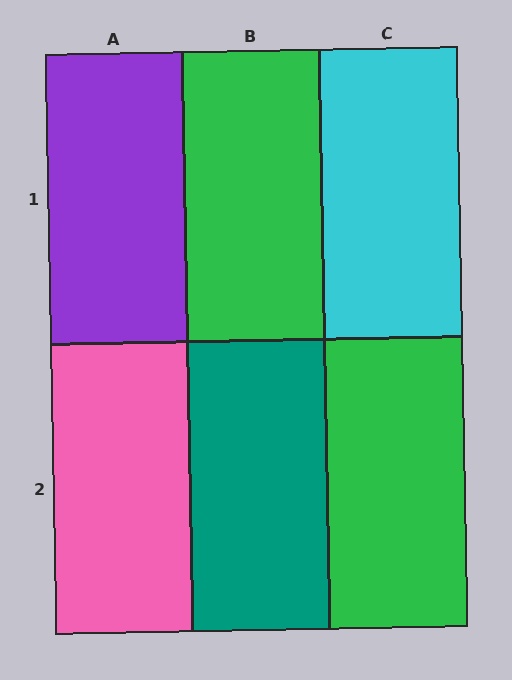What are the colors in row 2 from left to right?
Pink, teal, green.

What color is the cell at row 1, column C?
Cyan.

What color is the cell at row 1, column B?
Green.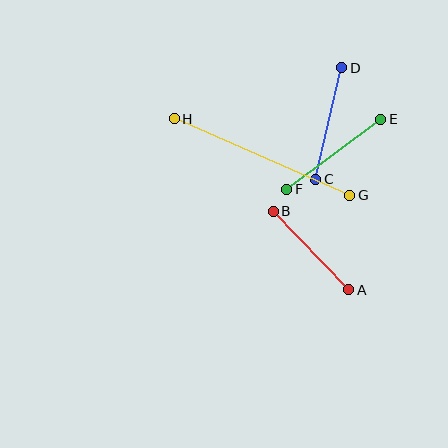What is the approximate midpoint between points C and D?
The midpoint is at approximately (329, 124) pixels.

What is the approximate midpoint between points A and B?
The midpoint is at approximately (311, 250) pixels.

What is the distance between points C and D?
The distance is approximately 115 pixels.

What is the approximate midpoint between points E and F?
The midpoint is at approximately (334, 154) pixels.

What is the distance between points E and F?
The distance is approximately 117 pixels.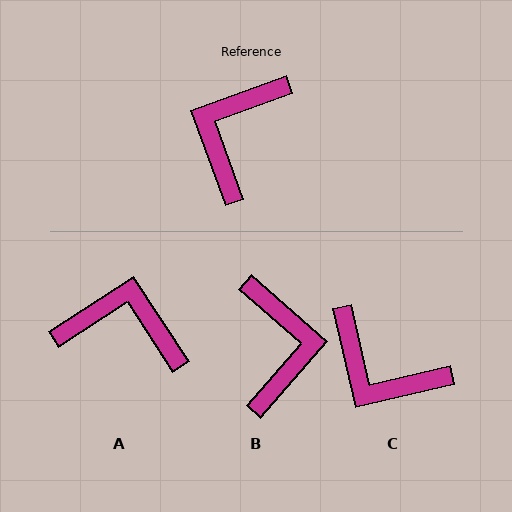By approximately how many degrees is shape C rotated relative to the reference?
Approximately 83 degrees counter-clockwise.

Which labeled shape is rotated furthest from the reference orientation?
B, about 151 degrees away.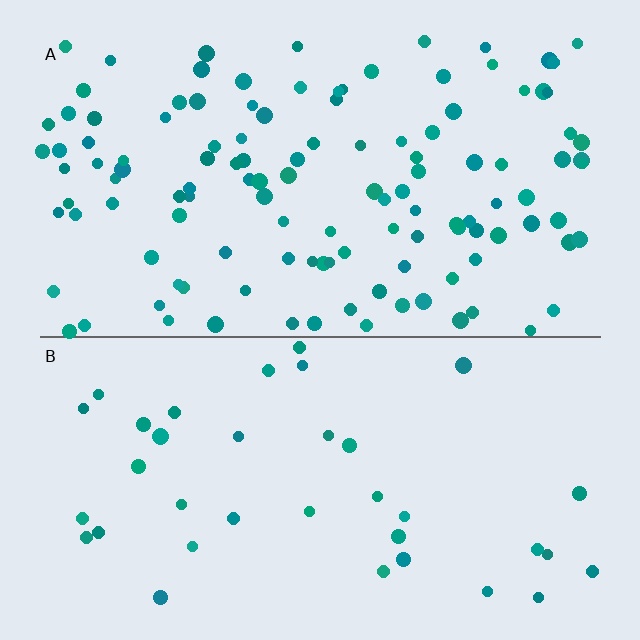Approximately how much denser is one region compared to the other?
Approximately 3.3× — region A over region B.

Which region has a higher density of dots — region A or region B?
A (the top).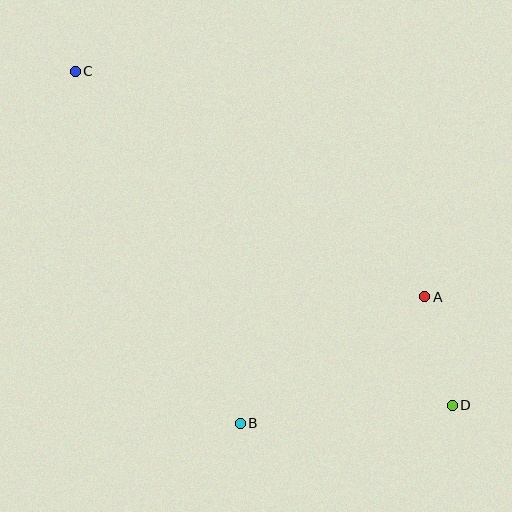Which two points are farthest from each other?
Points C and D are farthest from each other.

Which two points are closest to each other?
Points A and D are closest to each other.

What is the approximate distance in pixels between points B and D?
The distance between B and D is approximately 213 pixels.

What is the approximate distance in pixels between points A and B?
The distance between A and B is approximately 224 pixels.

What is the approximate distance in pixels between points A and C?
The distance between A and C is approximately 416 pixels.